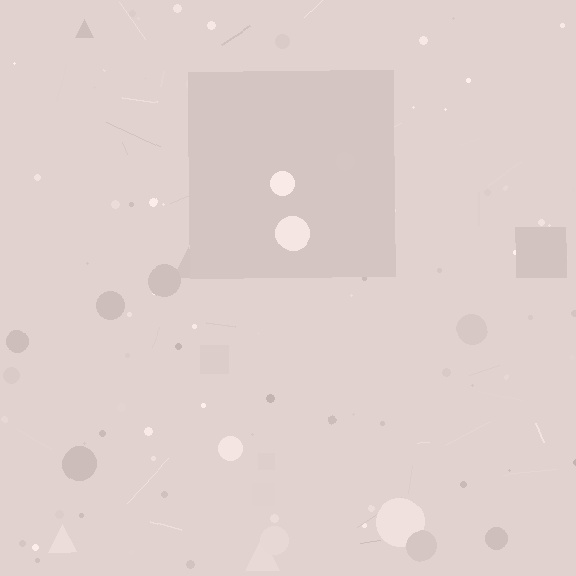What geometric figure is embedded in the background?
A square is embedded in the background.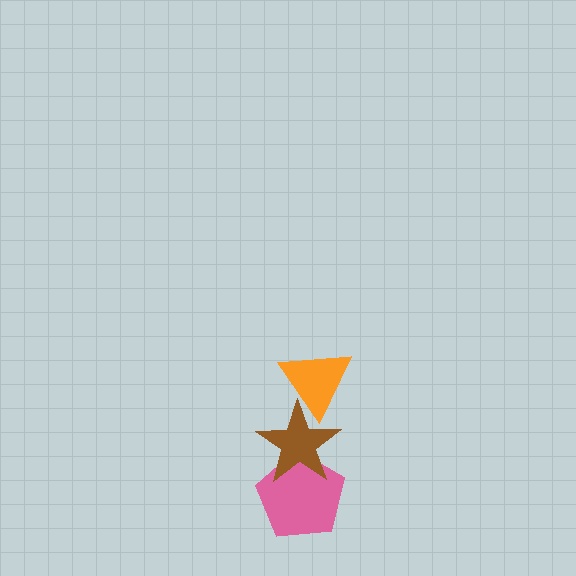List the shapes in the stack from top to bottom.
From top to bottom: the orange triangle, the brown star, the pink pentagon.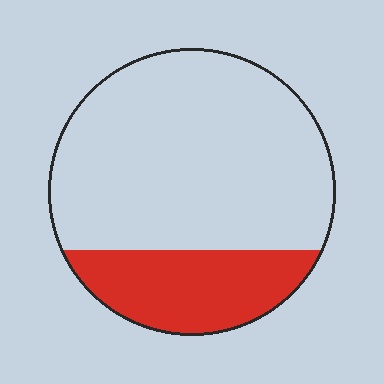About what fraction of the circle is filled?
About one quarter (1/4).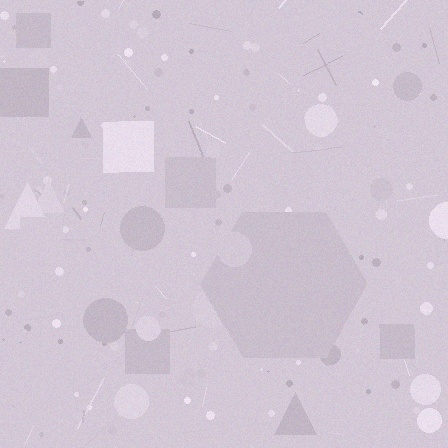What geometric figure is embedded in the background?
A hexagon is embedded in the background.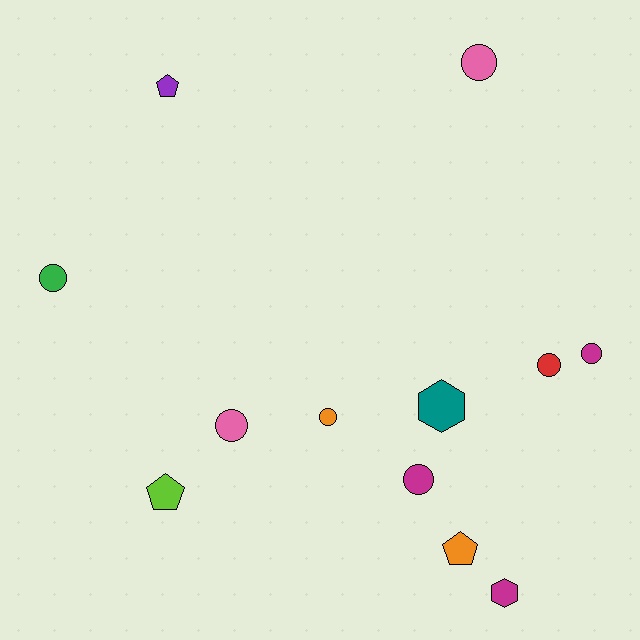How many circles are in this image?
There are 7 circles.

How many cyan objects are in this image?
There are no cyan objects.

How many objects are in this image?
There are 12 objects.